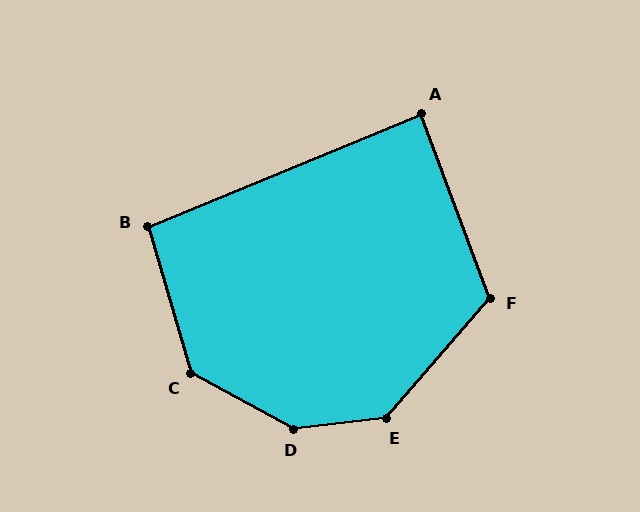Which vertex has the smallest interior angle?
A, at approximately 88 degrees.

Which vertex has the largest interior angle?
D, at approximately 145 degrees.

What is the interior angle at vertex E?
Approximately 138 degrees (obtuse).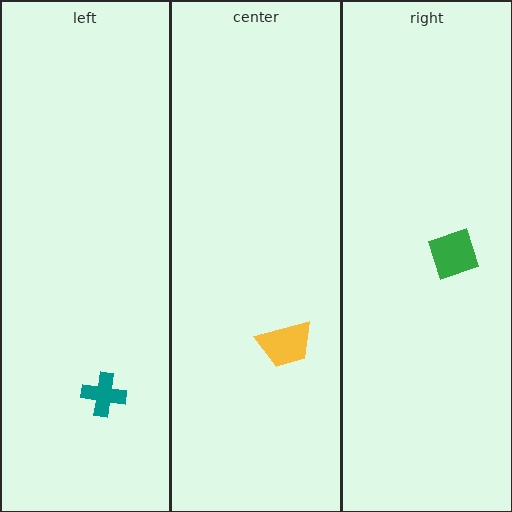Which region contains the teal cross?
The left region.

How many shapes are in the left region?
1.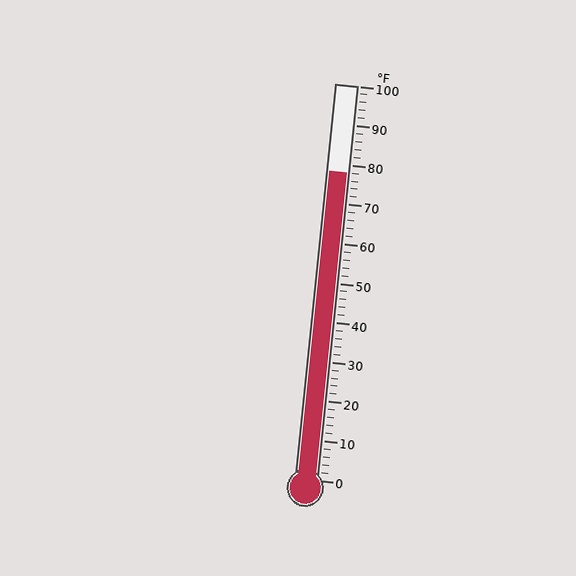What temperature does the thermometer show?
The thermometer shows approximately 78°F.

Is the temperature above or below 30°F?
The temperature is above 30°F.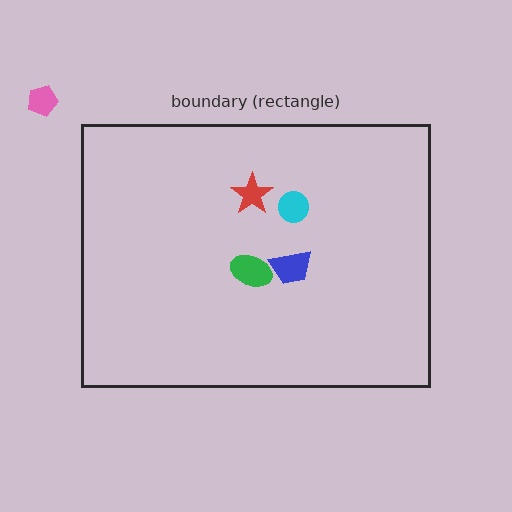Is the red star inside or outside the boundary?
Inside.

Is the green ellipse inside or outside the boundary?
Inside.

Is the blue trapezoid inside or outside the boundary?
Inside.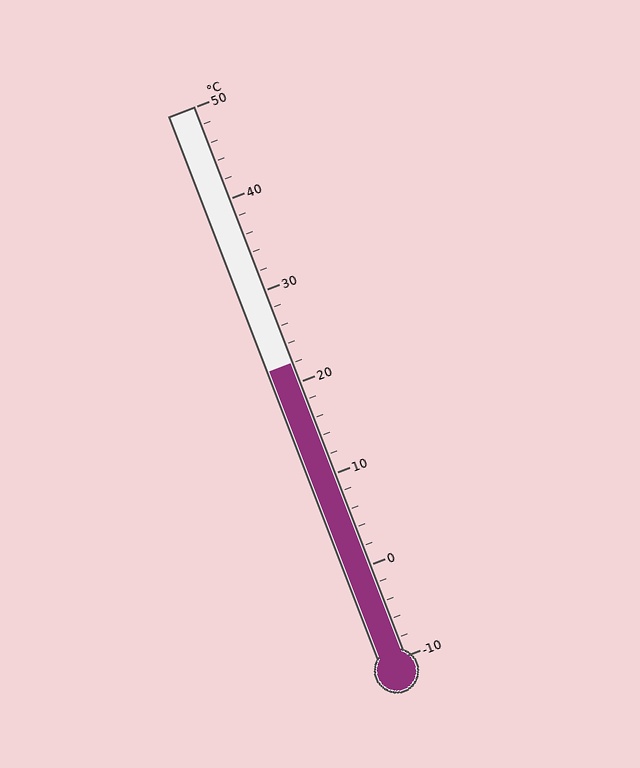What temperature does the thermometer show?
The thermometer shows approximately 22°C.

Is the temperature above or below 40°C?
The temperature is below 40°C.